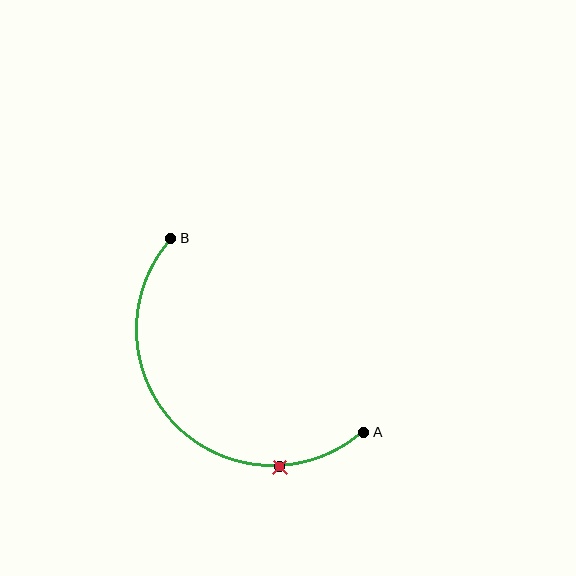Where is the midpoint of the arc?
The arc midpoint is the point on the curve farthest from the straight line joining A and B. It sits below and to the left of that line.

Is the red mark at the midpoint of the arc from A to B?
No. The red mark lies on the arc but is closer to endpoint A. The arc midpoint would be at the point on the curve equidistant along the arc from both A and B.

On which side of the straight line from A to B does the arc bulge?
The arc bulges below and to the left of the straight line connecting A and B.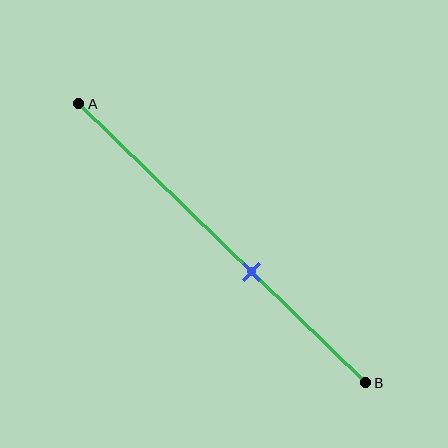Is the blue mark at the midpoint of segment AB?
No, the mark is at about 60% from A, not at the 50% midpoint.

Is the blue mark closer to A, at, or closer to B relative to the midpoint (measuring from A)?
The blue mark is closer to point B than the midpoint of segment AB.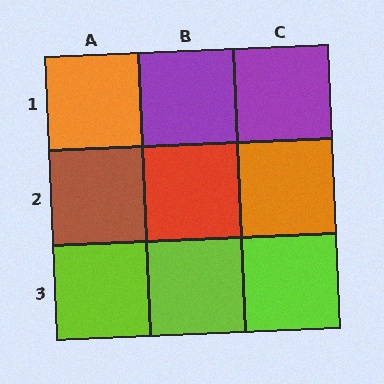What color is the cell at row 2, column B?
Red.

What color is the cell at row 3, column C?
Lime.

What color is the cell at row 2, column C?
Orange.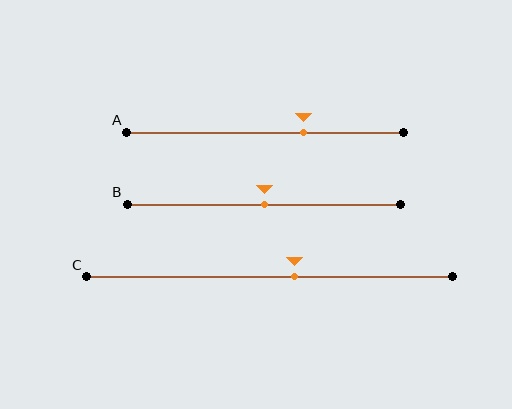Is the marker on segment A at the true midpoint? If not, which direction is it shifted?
No, the marker on segment A is shifted to the right by about 14% of the segment length.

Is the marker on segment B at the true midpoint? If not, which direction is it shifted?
Yes, the marker on segment B is at the true midpoint.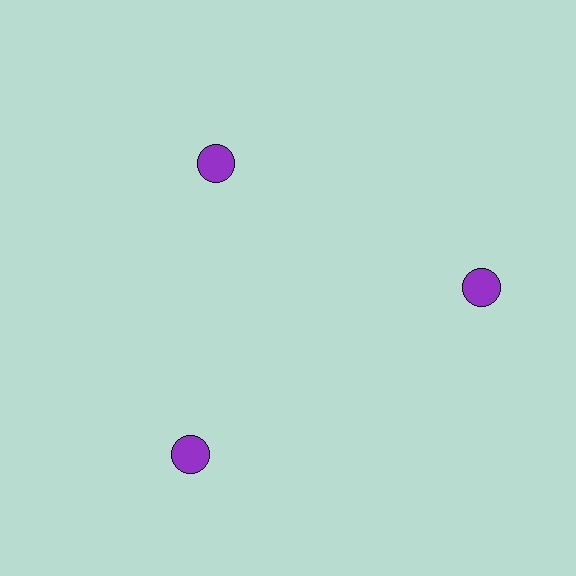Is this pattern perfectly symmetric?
No. The 3 purple circles are arranged in a ring, but one element near the 11 o'clock position is pulled inward toward the center, breaking the 3-fold rotational symmetry.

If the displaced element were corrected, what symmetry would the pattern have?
It would have 3-fold rotational symmetry — the pattern would map onto itself every 120 degrees.